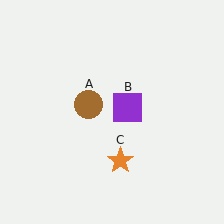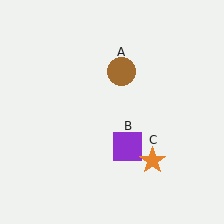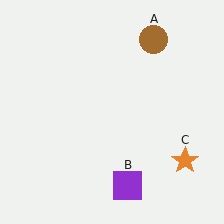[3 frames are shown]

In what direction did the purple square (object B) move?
The purple square (object B) moved down.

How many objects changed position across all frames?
3 objects changed position: brown circle (object A), purple square (object B), orange star (object C).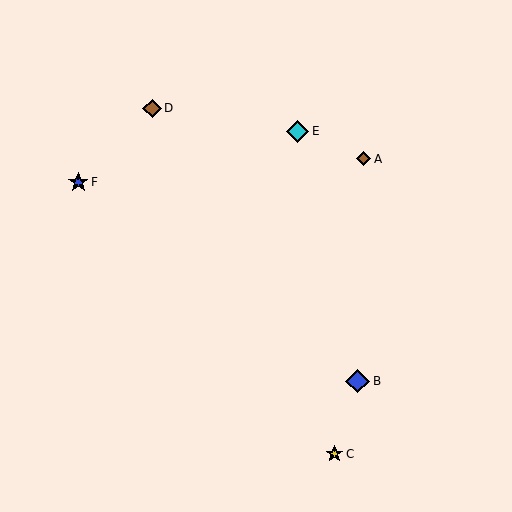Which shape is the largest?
The blue diamond (labeled B) is the largest.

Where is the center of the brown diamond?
The center of the brown diamond is at (364, 159).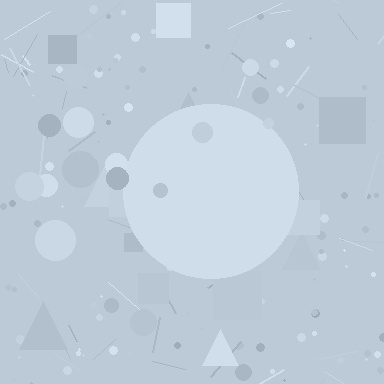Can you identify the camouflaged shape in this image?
The camouflaged shape is a circle.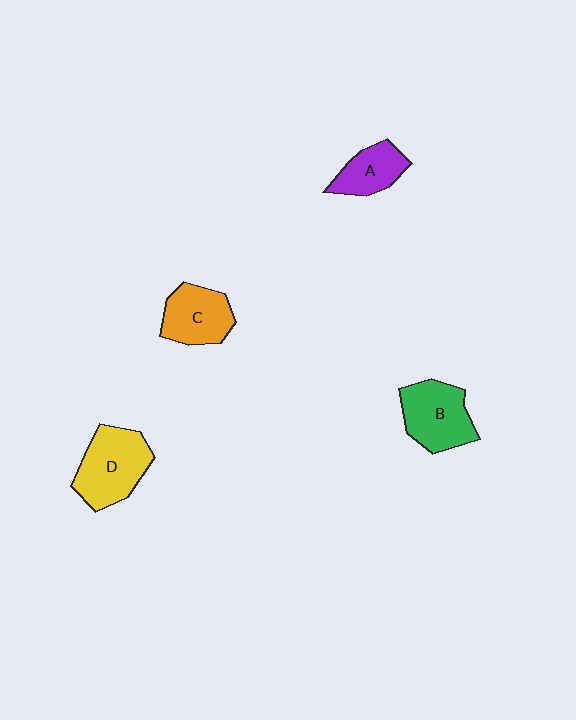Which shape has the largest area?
Shape D (yellow).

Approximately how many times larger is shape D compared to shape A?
Approximately 1.7 times.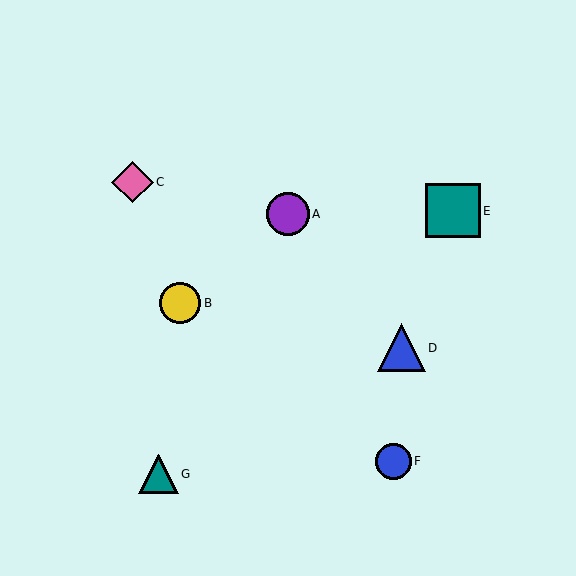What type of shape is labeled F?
Shape F is a blue circle.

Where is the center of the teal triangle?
The center of the teal triangle is at (159, 474).